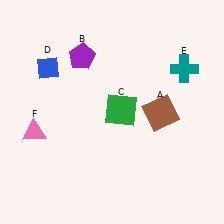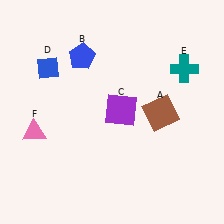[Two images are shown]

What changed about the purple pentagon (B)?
In Image 1, B is purple. In Image 2, it changed to blue.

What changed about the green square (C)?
In Image 1, C is green. In Image 2, it changed to purple.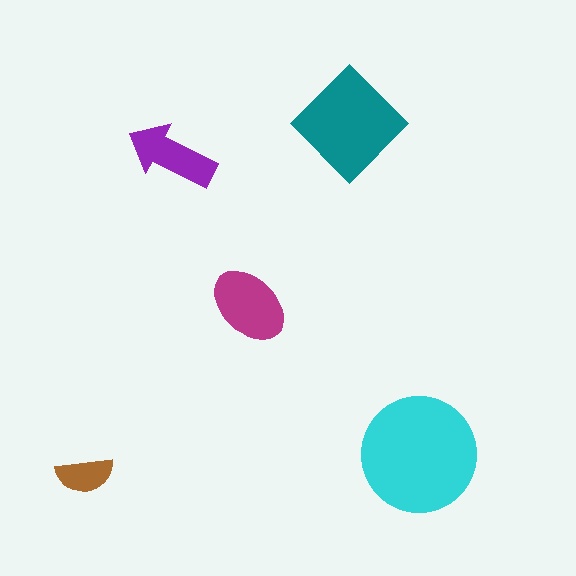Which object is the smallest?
The brown semicircle.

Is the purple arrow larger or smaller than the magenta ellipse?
Smaller.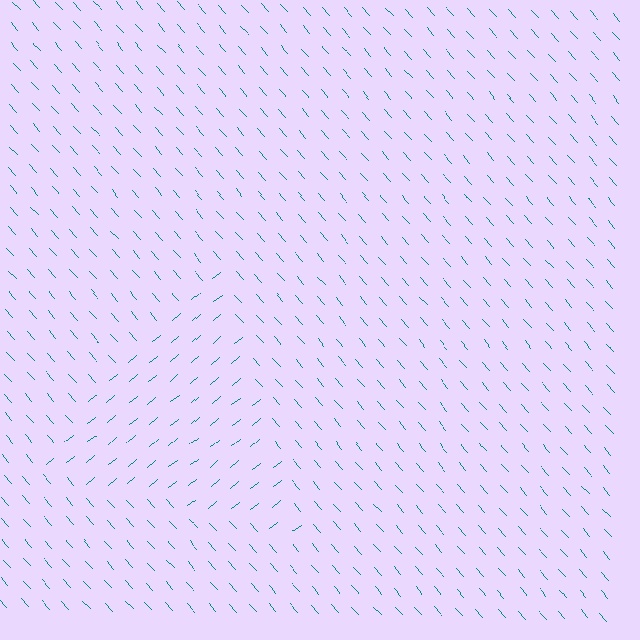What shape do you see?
I see a triangle.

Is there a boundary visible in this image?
Yes, there is a texture boundary formed by a change in line orientation.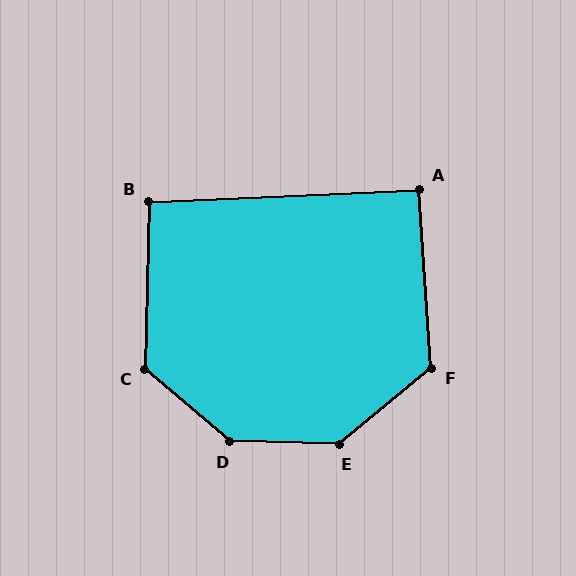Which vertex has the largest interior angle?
D, at approximately 141 degrees.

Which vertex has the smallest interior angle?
A, at approximately 91 degrees.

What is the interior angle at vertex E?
Approximately 139 degrees (obtuse).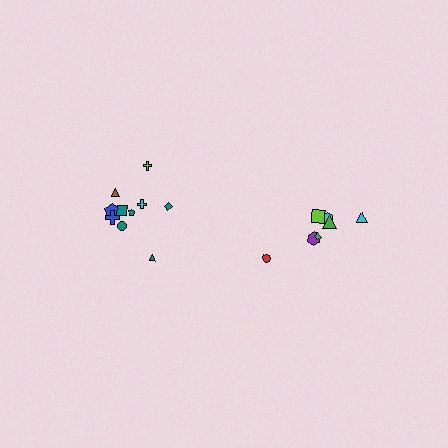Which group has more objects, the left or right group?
The left group.